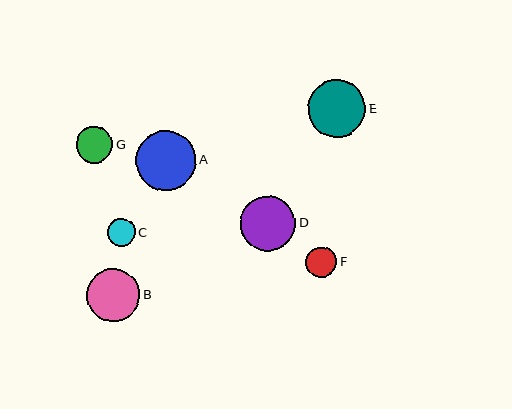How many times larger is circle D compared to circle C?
Circle D is approximately 2.0 times the size of circle C.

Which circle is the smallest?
Circle C is the smallest with a size of approximately 28 pixels.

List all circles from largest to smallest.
From largest to smallest: A, E, D, B, G, F, C.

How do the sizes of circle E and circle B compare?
Circle E and circle B are approximately the same size.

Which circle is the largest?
Circle A is the largest with a size of approximately 60 pixels.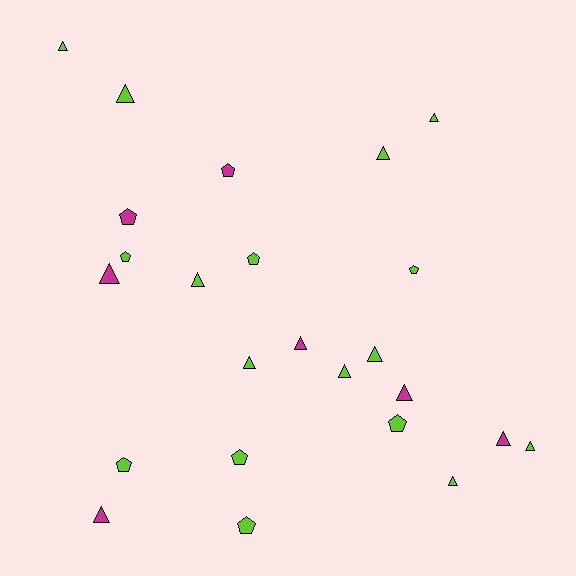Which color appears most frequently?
Lime, with 17 objects.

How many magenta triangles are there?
There are 5 magenta triangles.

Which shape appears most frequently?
Triangle, with 15 objects.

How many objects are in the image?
There are 24 objects.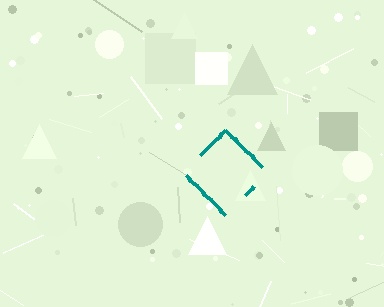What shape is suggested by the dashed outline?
The dashed outline suggests a diamond.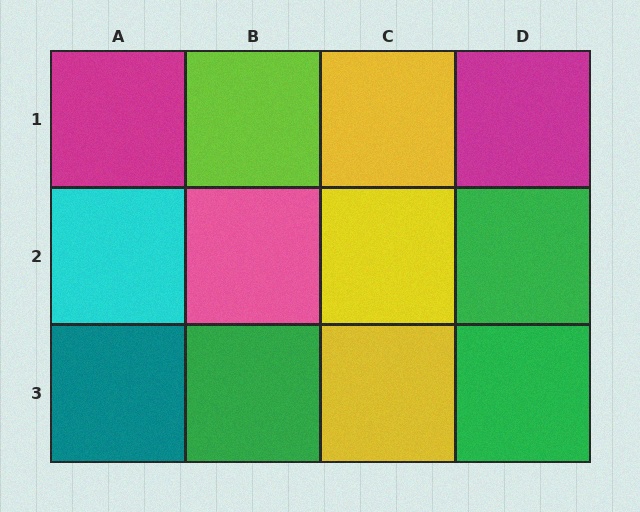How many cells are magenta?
2 cells are magenta.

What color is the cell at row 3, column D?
Green.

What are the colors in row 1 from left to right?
Magenta, lime, yellow, magenta.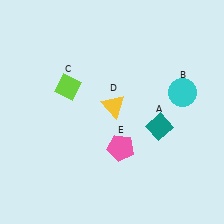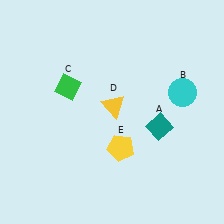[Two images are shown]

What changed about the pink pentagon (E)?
In Image 1, E is pink. In Image 2, it changed to yellow.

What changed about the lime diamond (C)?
In Image 1, C is lime. In Image 2, it changed to green.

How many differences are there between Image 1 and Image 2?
There are 2 differences between the two images.